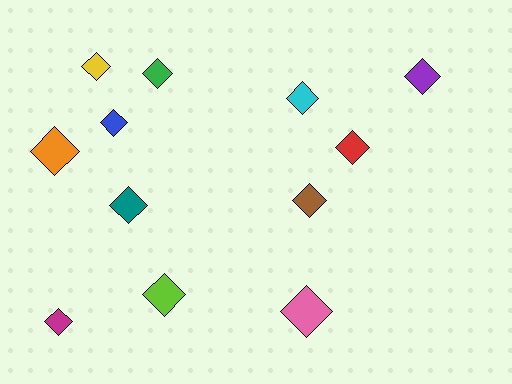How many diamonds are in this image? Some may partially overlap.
There are 12 diamonds.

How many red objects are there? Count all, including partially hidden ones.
There is 1 red object.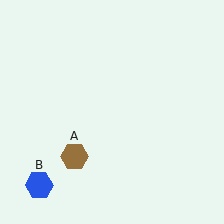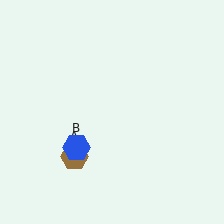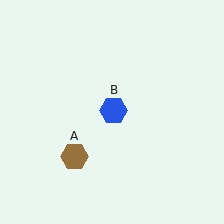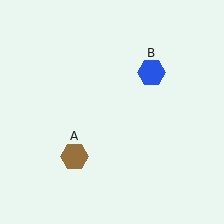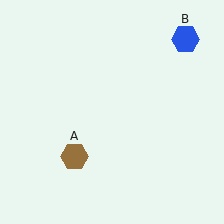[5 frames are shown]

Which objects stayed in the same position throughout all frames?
Brown hexagon (object A) remained stationary.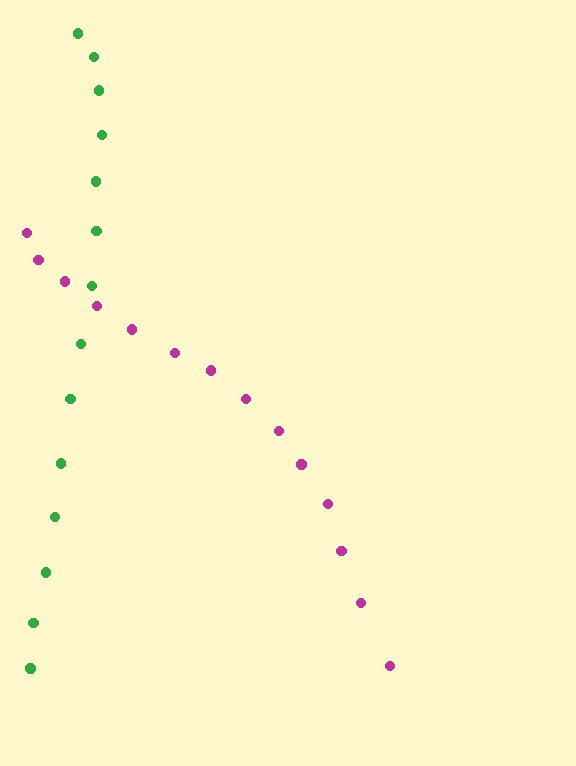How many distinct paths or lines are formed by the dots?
There are 2 distinct paths.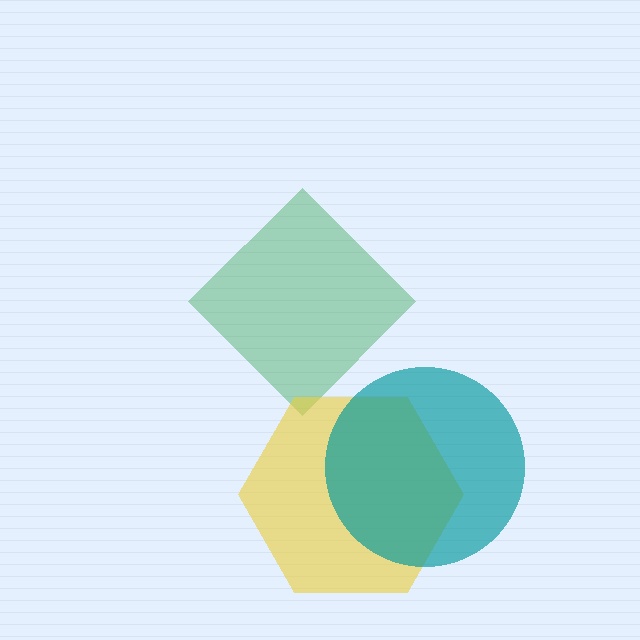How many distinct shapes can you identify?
There are 3 distinct shapes: a green diamond, a yellow hexagon, a teal circle.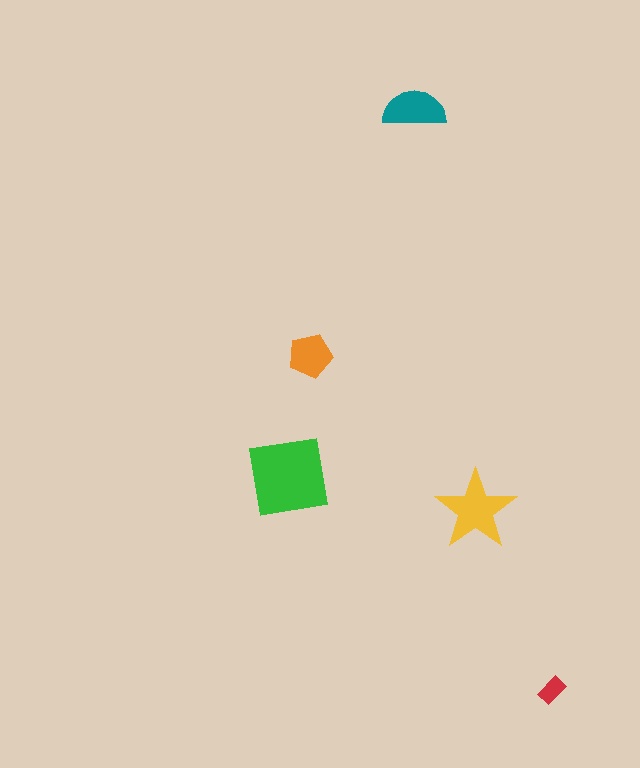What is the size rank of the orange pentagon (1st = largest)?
4th.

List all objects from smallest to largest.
The red rectangle, the orange pentagon, the teal semicircle, the yellow star, the green square.